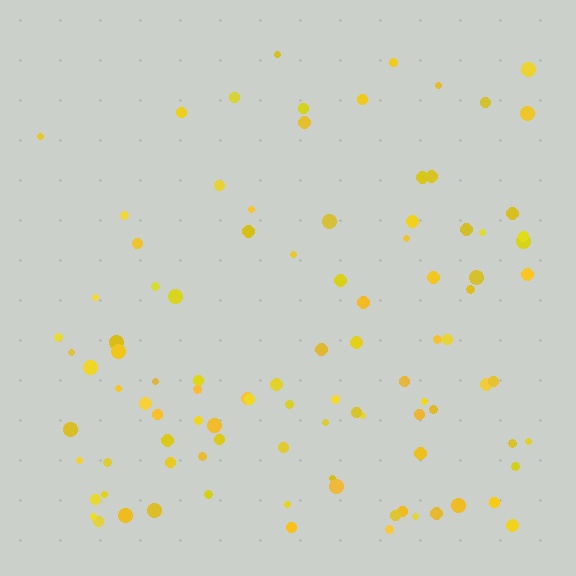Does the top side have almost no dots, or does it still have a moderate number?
Still a moderate number, just noticeably fewer than the bottom.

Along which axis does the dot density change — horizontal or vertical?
Vertical.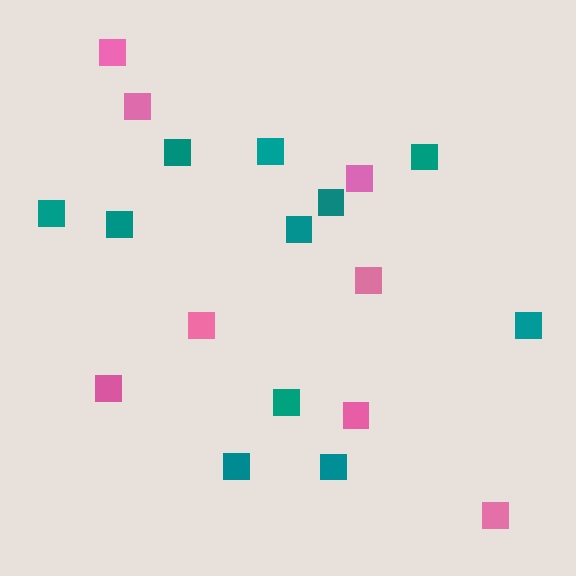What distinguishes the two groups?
There are 2 groups: one group of teal squares (11) and one group of pink squares (8).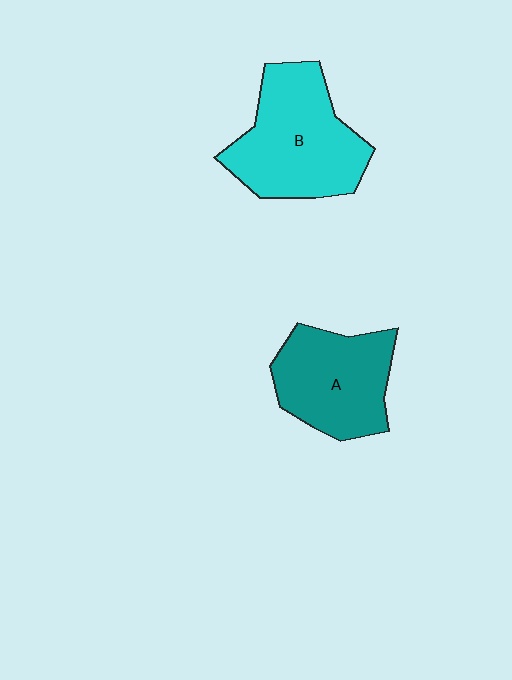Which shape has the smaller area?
Shape A (teal).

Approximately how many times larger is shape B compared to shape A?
Approximately 1.2 times.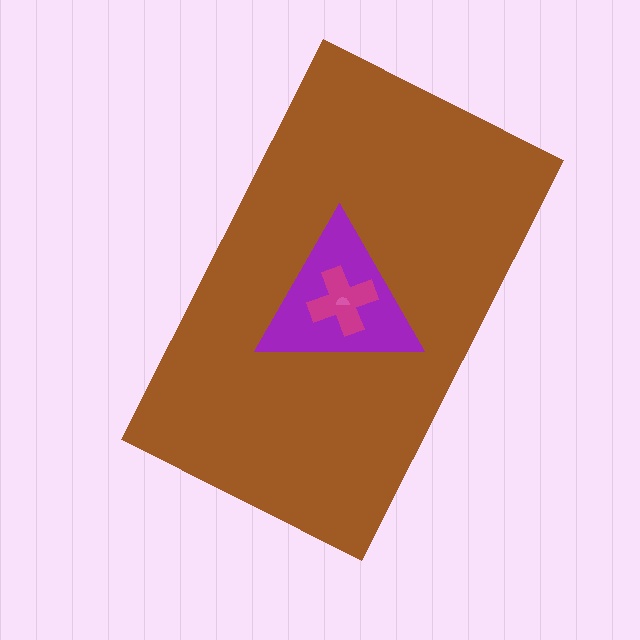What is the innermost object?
The pink semicircle.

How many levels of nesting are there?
4.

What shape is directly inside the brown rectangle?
The purple triangle.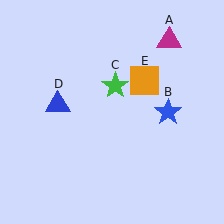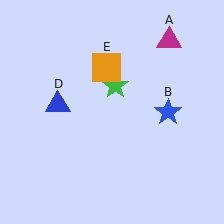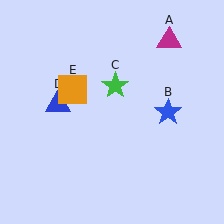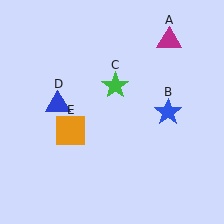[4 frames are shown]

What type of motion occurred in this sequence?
The orange square (object E) rotated counterclockwise around the center of the scene.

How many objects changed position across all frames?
1 object changed position: orange square (object E).